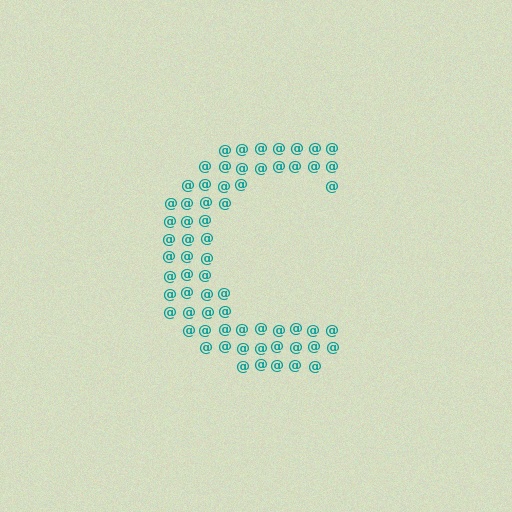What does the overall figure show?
The overall figure shows the letter C.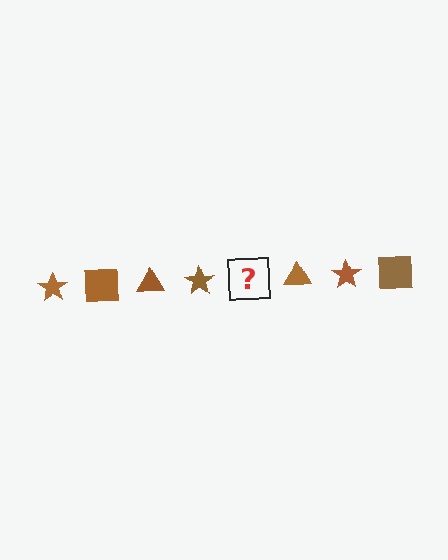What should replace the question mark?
The question mark should be replaced with a brown square.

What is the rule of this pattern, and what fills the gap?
The rule is that the pattern cycles through star, square, triangle shapes in brown. The gap should be filled with a brown square.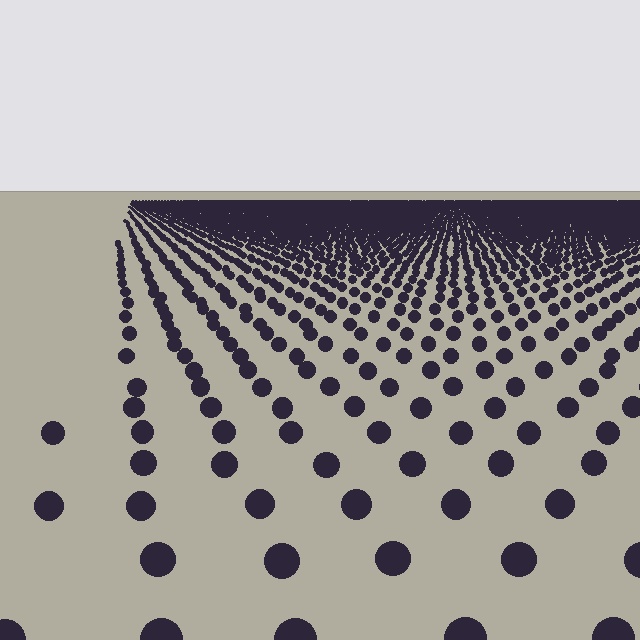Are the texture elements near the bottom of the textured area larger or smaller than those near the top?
Larger. Near the bottom, elements are closer to the viewer and appear at a bigger on-screen size.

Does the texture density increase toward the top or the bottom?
Density increases toward the top.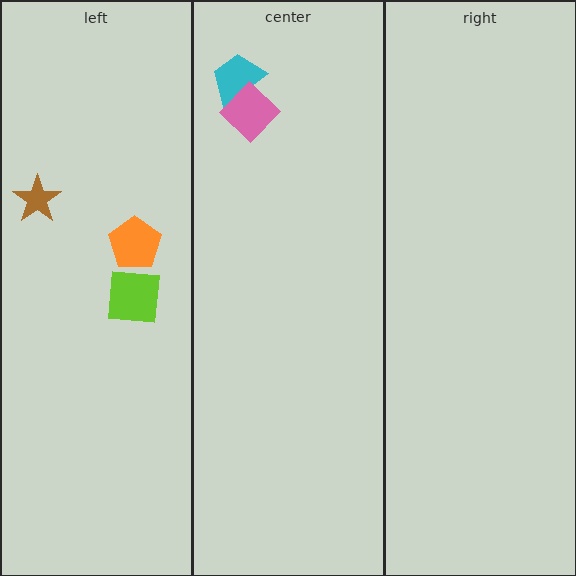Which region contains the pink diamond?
The center region.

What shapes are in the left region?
The brown star, the lime square, the orange pentagon.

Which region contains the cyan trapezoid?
The center region.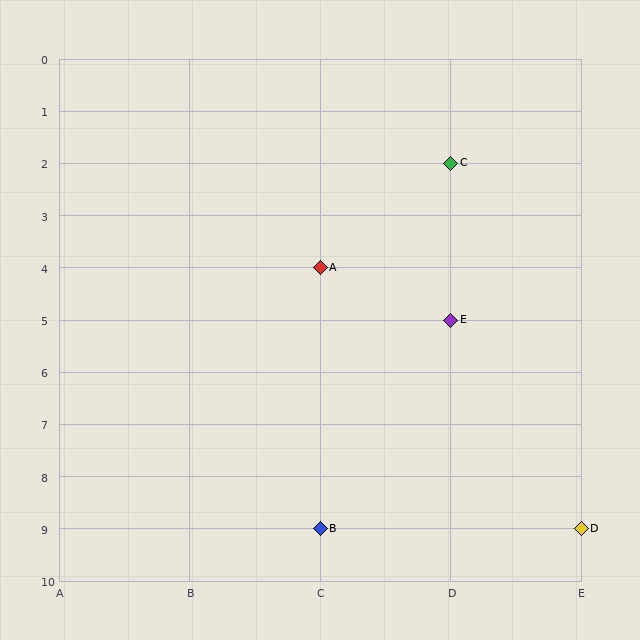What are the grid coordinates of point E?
Point E is at grid coordinates (D, 5).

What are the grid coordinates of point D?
Point D is at grid coordinates (E, 9).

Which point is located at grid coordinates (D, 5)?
Point E is at (D, 5).